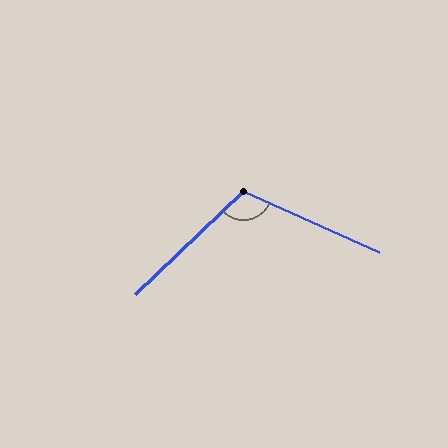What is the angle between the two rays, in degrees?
Approximately 112 degrees.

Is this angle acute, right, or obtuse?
It is obtuse.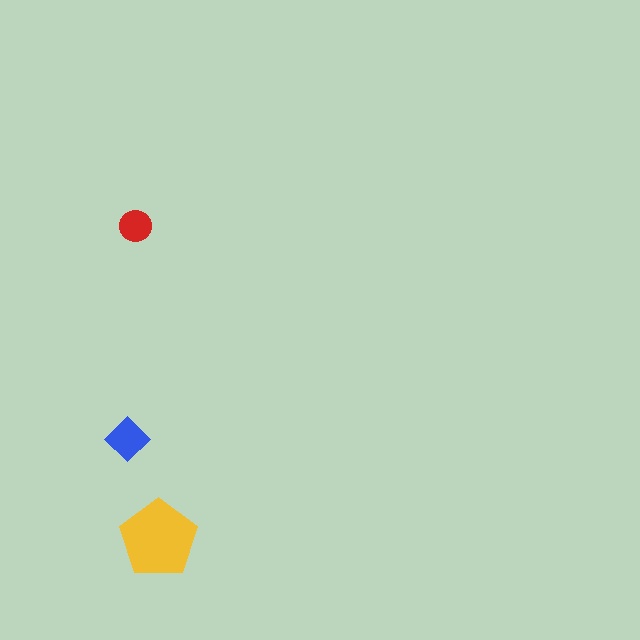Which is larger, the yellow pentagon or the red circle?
The yellow pentagon.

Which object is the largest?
The yellow pentagon.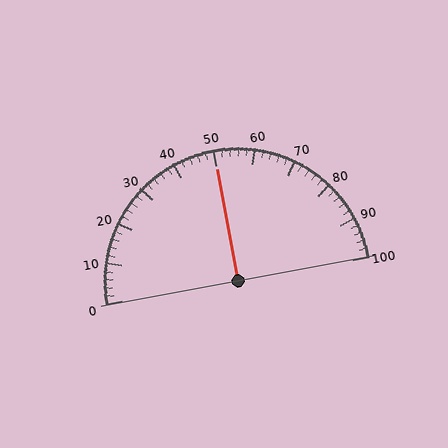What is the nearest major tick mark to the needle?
The nearest major tick mark is 50.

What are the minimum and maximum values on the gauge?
The gauge ranges from 0 to 100.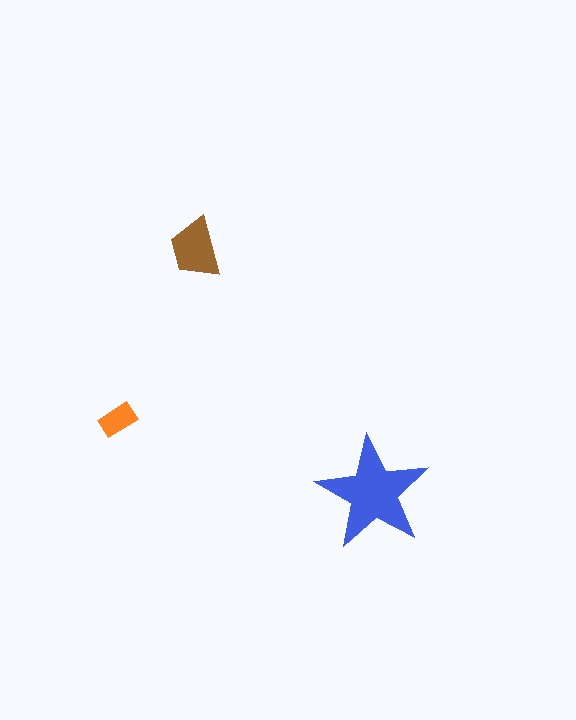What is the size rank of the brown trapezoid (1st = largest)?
2nd.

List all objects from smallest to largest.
The orange rectangle, the brown trapezoid, the blue star.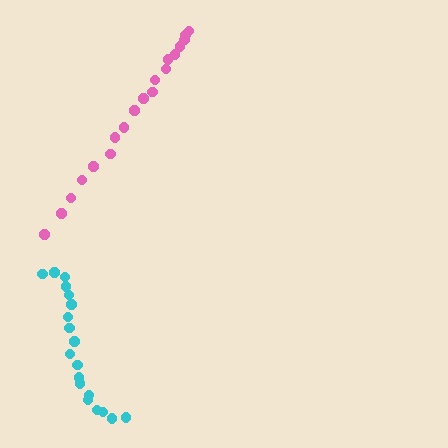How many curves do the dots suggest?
There are 2 distinct paths.